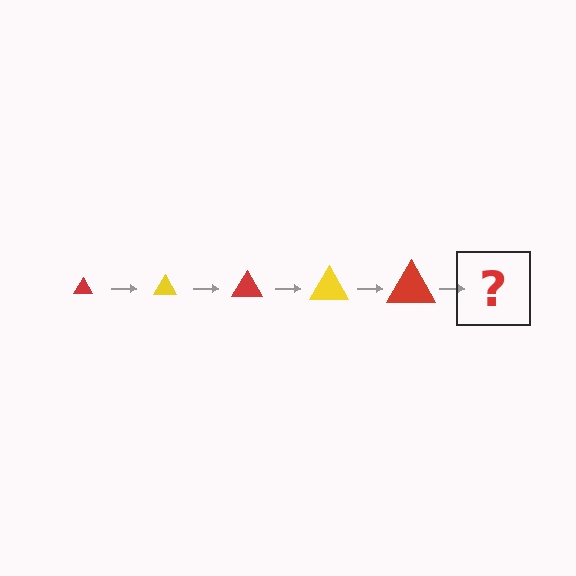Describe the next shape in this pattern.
It should be a yellow triangle, larger than the previous one.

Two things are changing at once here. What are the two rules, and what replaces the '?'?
The two rules are that the triangle grows larger each step and the color cycles through red and yellow. The '?' should be a yellow triangle, larger than the previous one.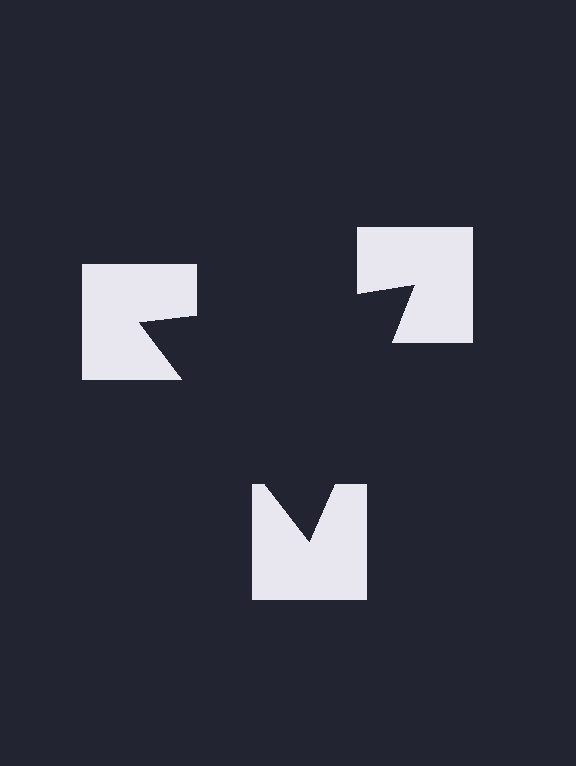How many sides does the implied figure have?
3 sides.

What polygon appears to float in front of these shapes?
An illusory triangle — its edges are inferred from the aligned wedge cuts in the notched squares, not physically drawn.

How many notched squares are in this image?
There are 3 — one at each vertex of the illusory triangle.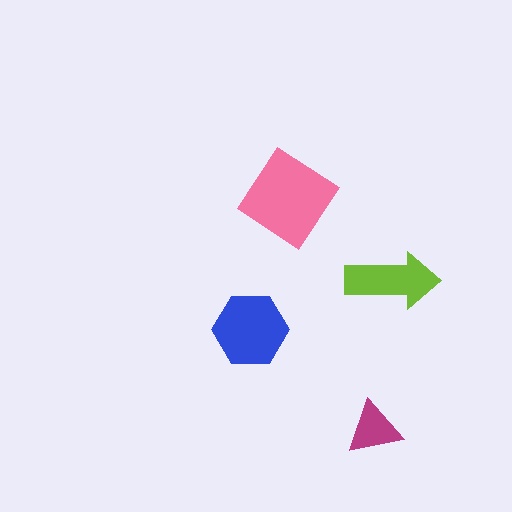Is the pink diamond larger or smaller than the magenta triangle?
Larger.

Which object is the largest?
The pink diamond.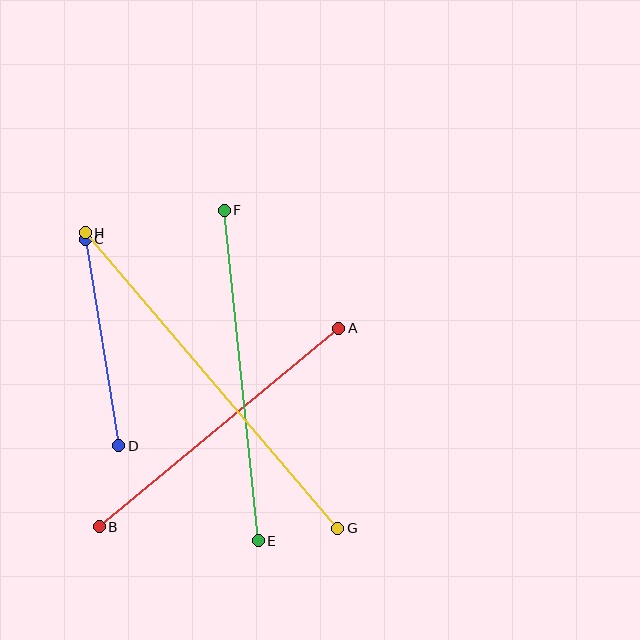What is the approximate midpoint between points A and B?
The midpoint is at approximately (219, 428) pixels.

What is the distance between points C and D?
The distance is approximately 209 pixels.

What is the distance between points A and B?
The distance is approximately 312 pixels.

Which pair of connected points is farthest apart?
Points G and H are farthest apart.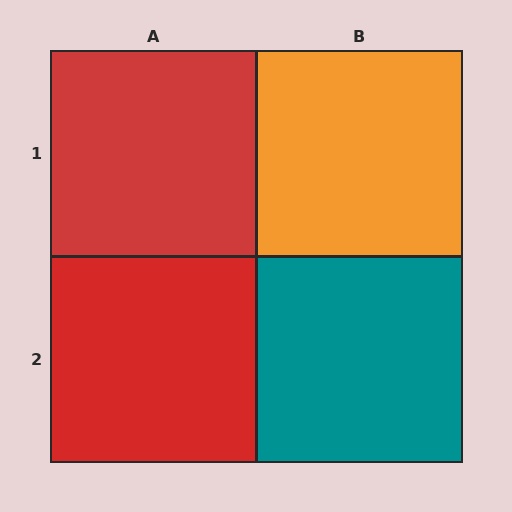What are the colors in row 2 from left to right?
Red, teal.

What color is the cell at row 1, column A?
Red.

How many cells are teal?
1 cell is teal.